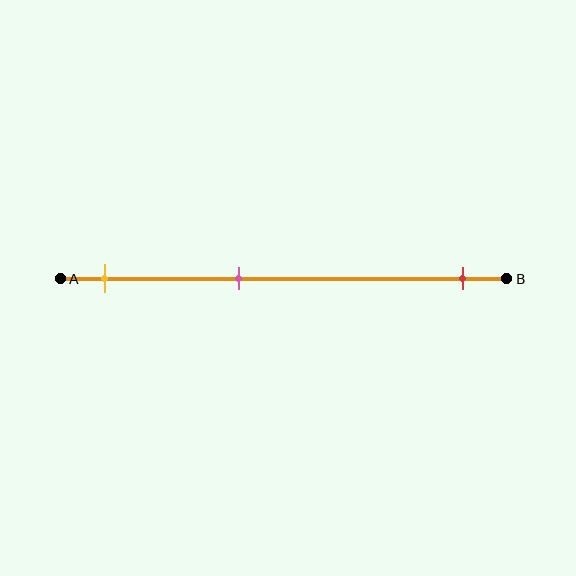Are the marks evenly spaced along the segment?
No, the marks are not evenly spaced.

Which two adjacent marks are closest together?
The yellow and pink marks are the closest adjacent pair.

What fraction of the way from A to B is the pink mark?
The pink mark is approximately 40% (0.4) of the way from A to B.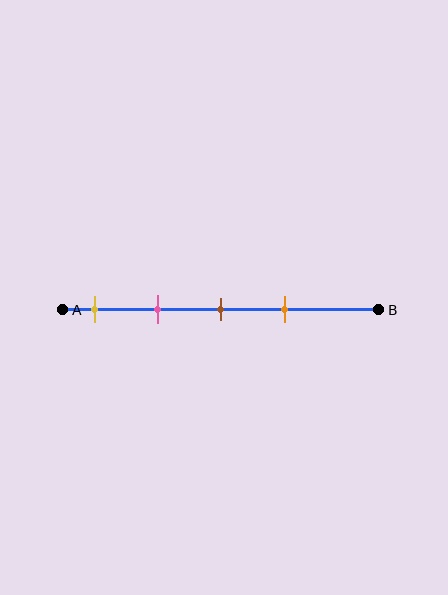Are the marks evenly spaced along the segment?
Yes, the marks are approximately evenly spaced.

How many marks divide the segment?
There are 4 marks dividing the segment.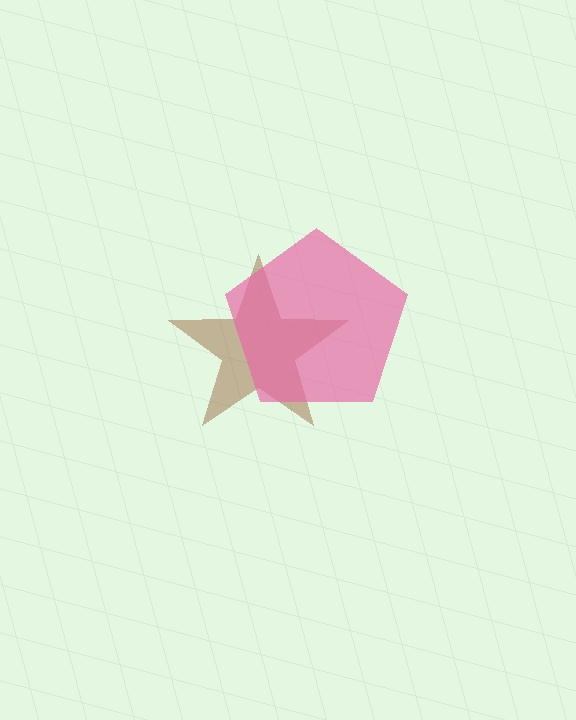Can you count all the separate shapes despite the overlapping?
Yes, there are 2 separate shapes.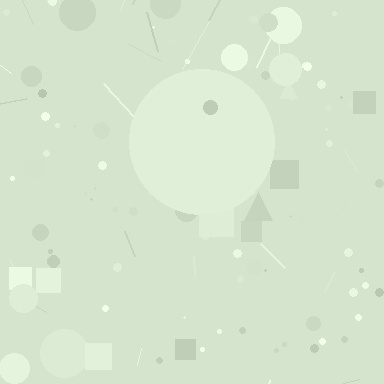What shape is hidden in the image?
A circle is hidden in the image.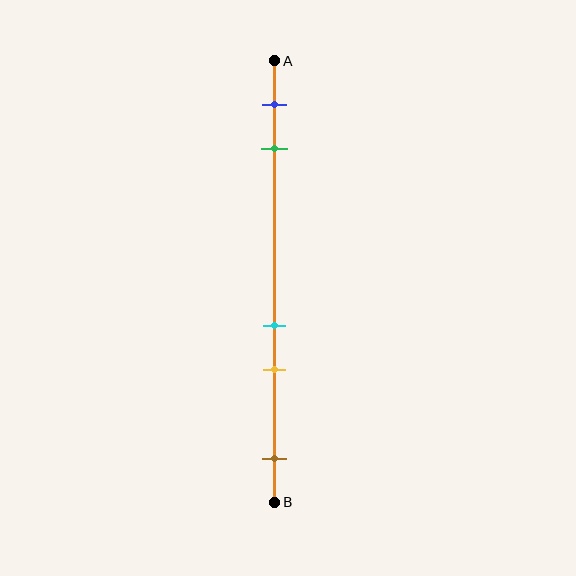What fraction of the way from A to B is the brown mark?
The brown mark is approximately 90% (0.9) of the way from A to B.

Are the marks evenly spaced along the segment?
No, the marks are not evenly spaced.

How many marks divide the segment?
There are 5 marks dividing the segment.